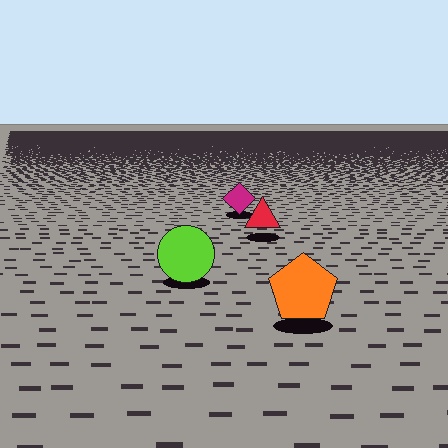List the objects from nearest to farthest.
From nearest to farthest: the orange pentagon, the lime circle, the red triangle, the magenta diamond.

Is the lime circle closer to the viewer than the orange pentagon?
No. The orange pentagon is closer — you can tell from the texture gradient: the ground texture is coarser near it.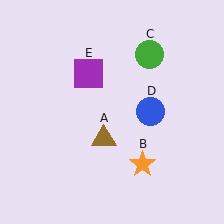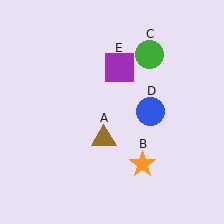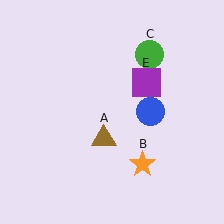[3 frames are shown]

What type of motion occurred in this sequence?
The purple square (object E) rotated clockwise around the center of the scene.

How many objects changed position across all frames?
1 object changed position: purple square (object E).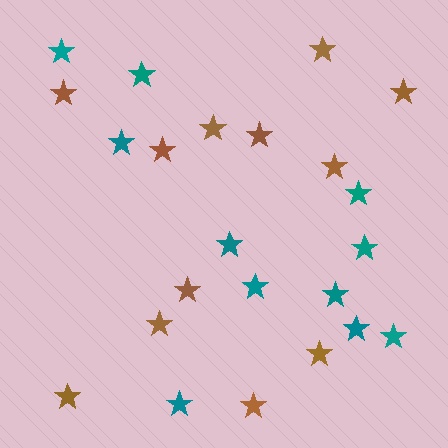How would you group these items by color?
There are 2 groups: one group of teal stars (11) and one group of brown stars (12).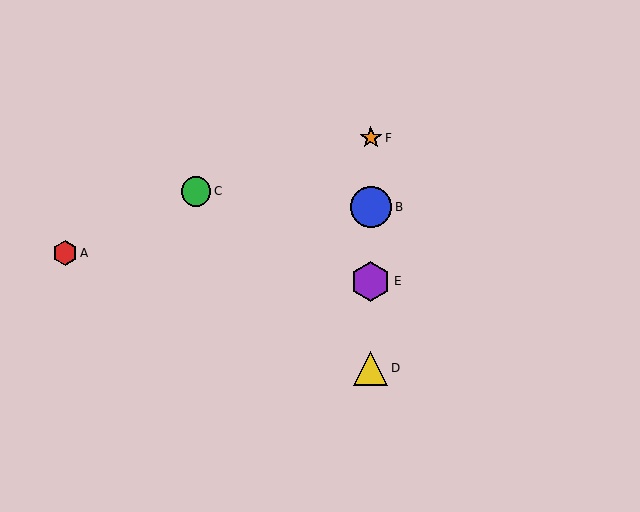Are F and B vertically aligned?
Yes, both are at x≈371.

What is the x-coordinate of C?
Object C is at x≈196.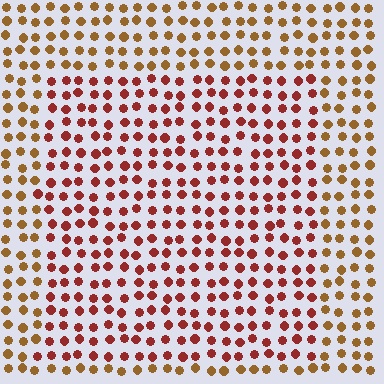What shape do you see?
I see a rectangle.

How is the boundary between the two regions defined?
The boundary is defined purely by a slight shift in hue (about 34 degrees). Spacing, size, and orientation are identical on both sides.